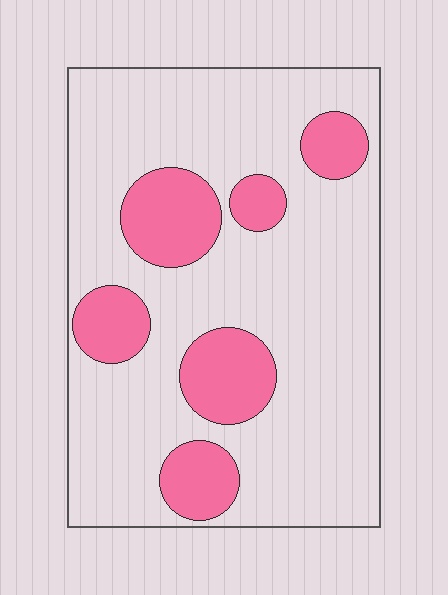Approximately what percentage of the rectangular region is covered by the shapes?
Approximately 20%.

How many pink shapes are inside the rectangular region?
6.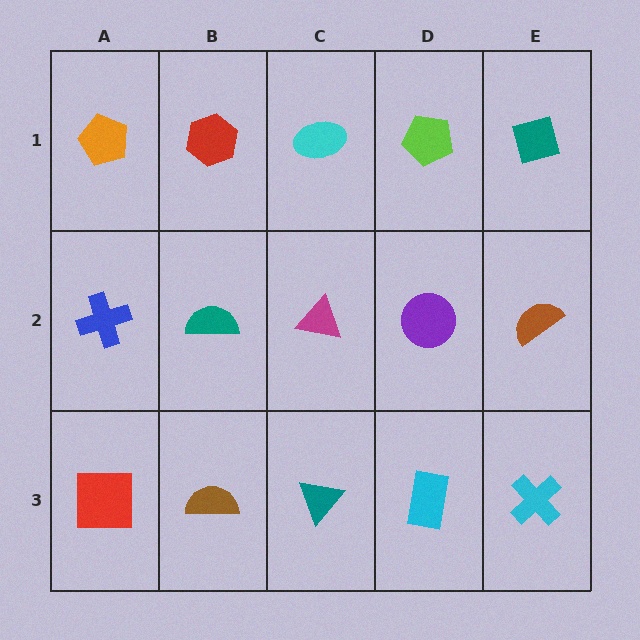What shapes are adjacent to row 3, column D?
A purple circle (row 2, column D), a teal triangle (row 3, column C), a cyan cross (row 3, column E).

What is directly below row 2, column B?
A brown semicircle.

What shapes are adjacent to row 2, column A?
An orange pentagon (row 1, column A), a red square (row 3, column A), a teal semicircle (row 2, column B).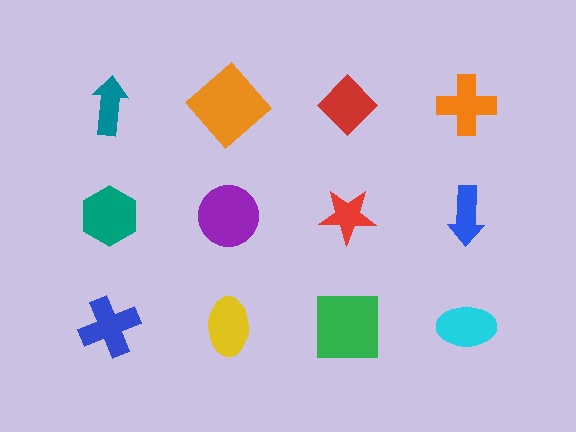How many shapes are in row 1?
4 shapes.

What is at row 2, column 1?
A teal hexagon.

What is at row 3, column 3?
A green square.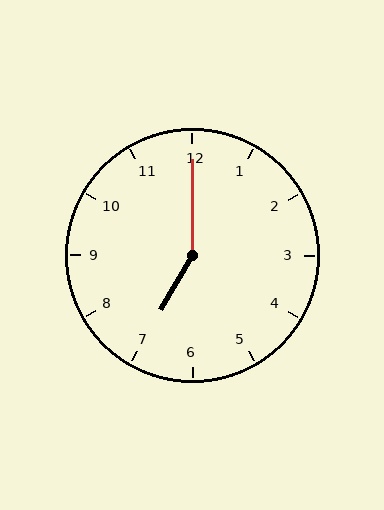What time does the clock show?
7:00.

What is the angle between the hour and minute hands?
Approximately 150 degrees.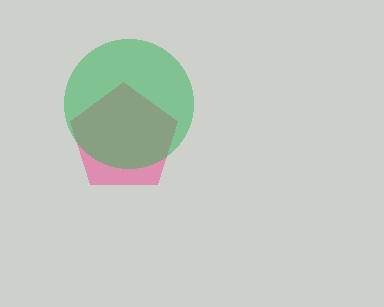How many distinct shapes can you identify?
There are 2 distinct shapes: a pink pentagon, a green circle.